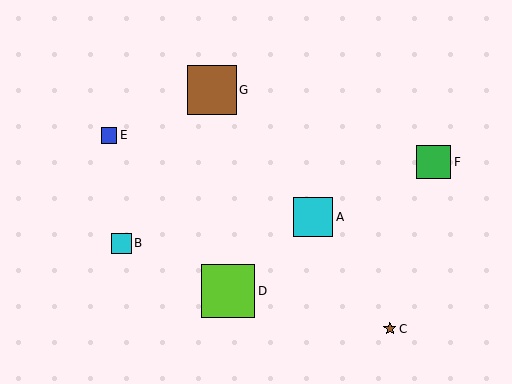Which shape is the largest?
The lime square (labeled D) is the largest.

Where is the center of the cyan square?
The center of the cyan square is at (121, 243).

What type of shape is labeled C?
Shape C is a brown star.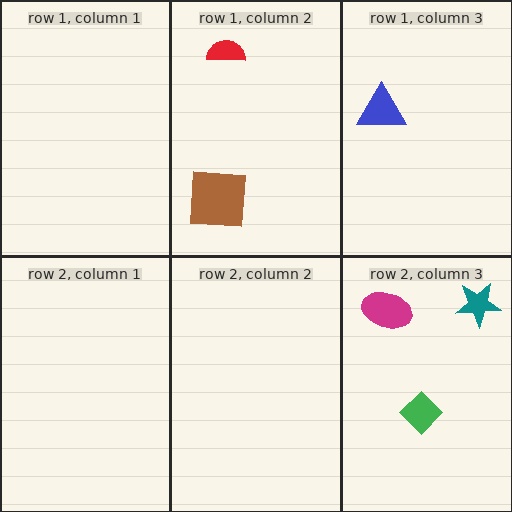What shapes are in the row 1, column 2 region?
The red semicircle, the brown square.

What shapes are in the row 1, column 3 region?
The blue triangle.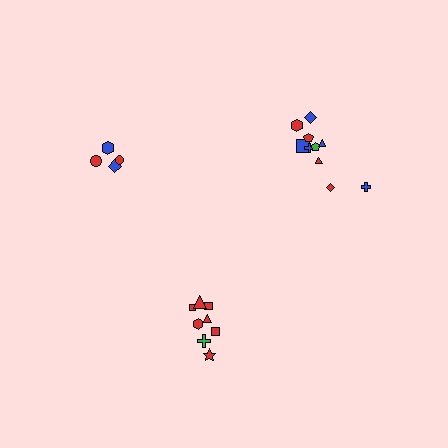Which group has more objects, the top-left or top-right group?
The top-right group.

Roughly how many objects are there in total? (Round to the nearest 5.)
Roughly 20 objects in total.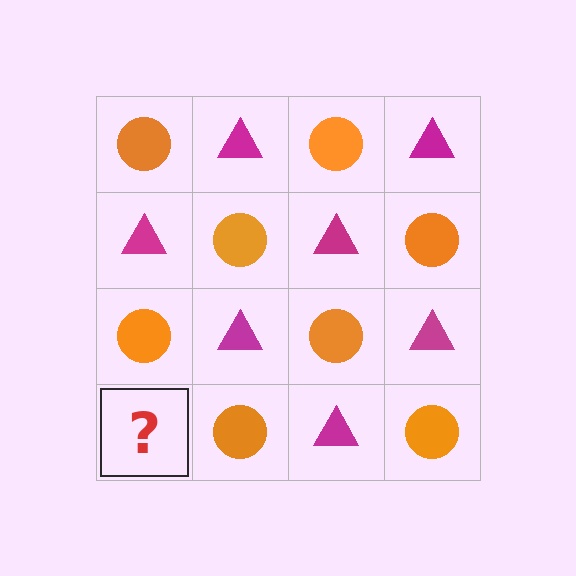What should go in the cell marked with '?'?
The missing cell should contain a magenta triangle.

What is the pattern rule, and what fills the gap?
The rule is that it alternates orange circle and magenta triangle in a checkerboard pattern. The gap should be filled with a magenta triangle.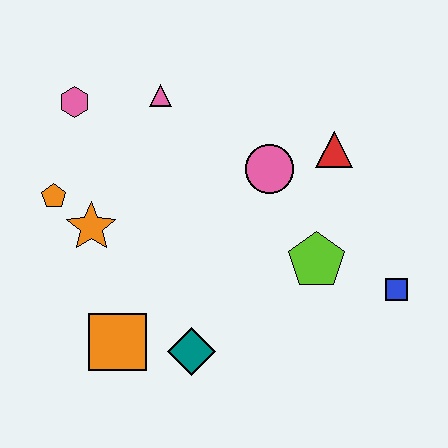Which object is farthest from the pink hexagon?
The blue square is farthest from the pink hexagon.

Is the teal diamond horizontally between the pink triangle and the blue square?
Yes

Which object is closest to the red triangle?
The pink circle is closest to the red triangle.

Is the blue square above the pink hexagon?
No